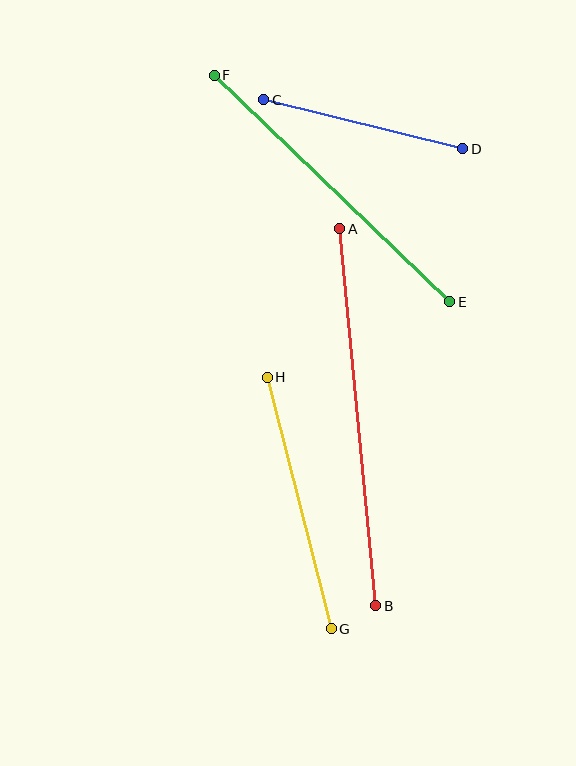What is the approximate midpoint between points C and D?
The midpoint is at approximately (363, 124) pixels.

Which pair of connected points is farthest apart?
Points A and B are farthest apart.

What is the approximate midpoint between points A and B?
The midpoint is at approximately (358, 417) pixels.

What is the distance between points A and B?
The distance is approximately 379 pixels.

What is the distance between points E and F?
The distance is approximately 327 pixels.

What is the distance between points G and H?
The distance is approximately 260 pixels.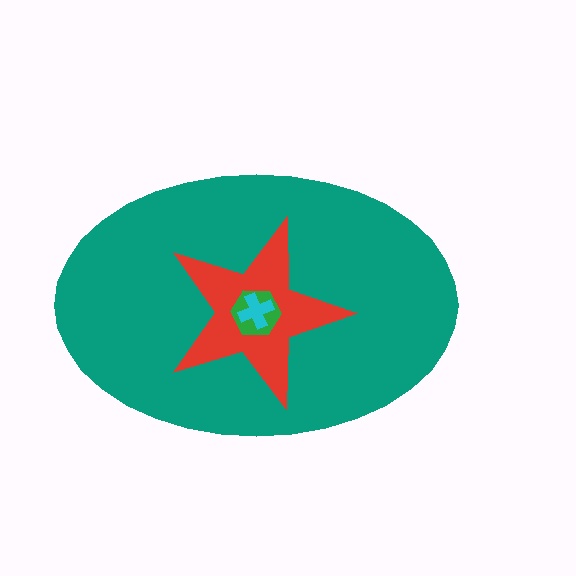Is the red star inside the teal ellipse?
Yes.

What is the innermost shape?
The cyan cross.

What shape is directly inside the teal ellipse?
The red star.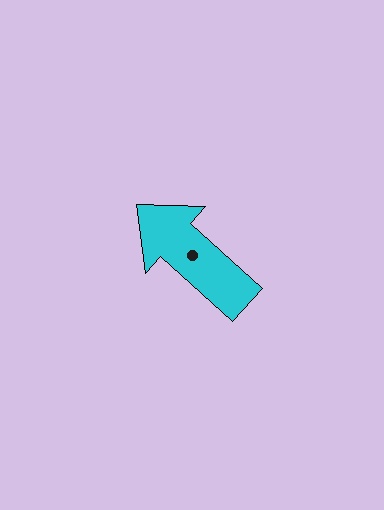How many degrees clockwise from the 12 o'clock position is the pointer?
Approximately 312 degrees.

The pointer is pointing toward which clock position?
Roughly 10 o'clock.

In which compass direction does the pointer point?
Northwest.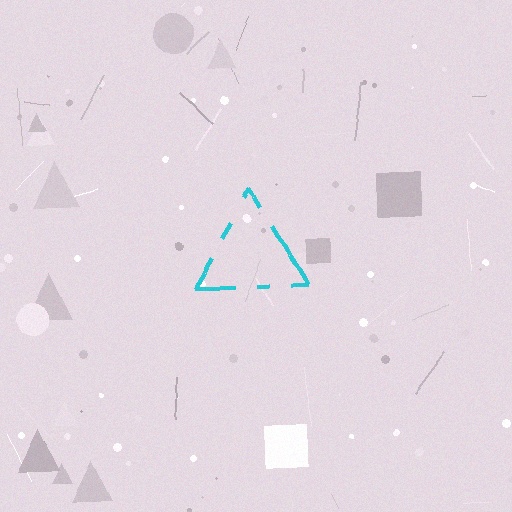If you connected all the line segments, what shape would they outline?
They would outline a triangle.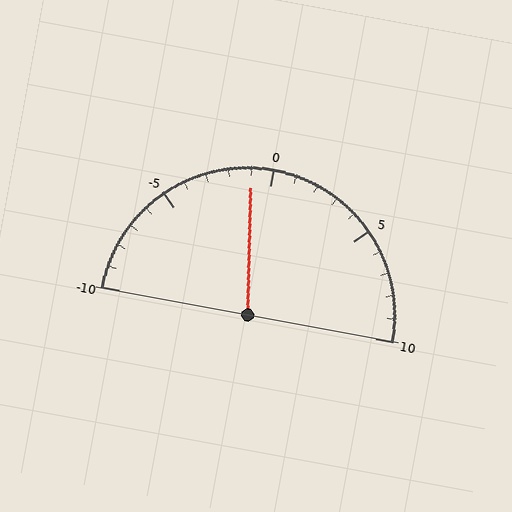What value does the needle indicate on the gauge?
The needle indicates approximately -1.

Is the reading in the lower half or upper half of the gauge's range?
The reading is in the lower half of the range (-10 to 10).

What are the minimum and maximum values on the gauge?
The gauge ranges from -10 to 10.